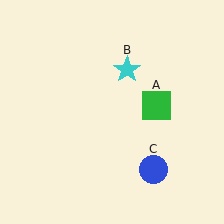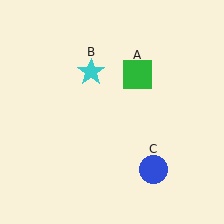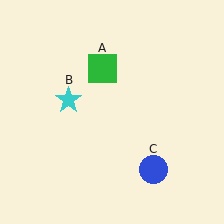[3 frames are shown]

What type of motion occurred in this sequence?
The green square (object A), cyan star (object B) rotated counterclockwise around the center of the scene.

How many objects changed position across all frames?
2 objects changed position: green square (object A), cyan star (object B).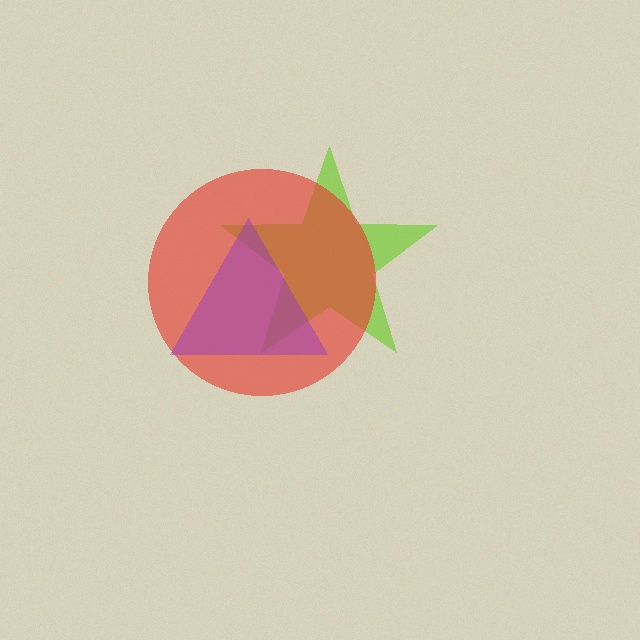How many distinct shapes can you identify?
There are 3 distinct shapes: a lime star, a red circle, a purple triangle.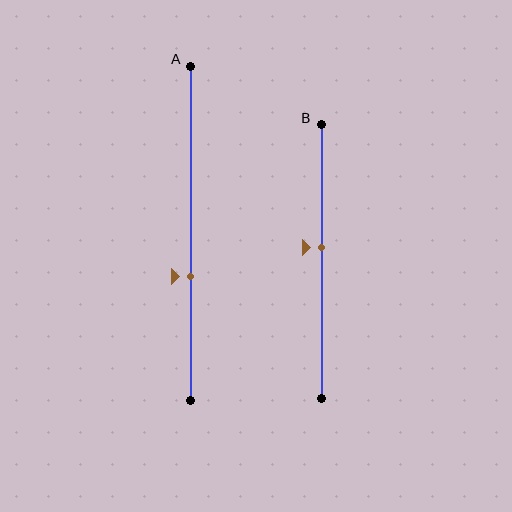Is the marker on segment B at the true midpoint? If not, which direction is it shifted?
No, the marker on segment B is shifted upward by about 5% of the segment length.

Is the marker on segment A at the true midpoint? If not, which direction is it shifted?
No, the marker on segment A is shifted downward by about 13% of the segment length.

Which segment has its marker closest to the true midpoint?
Segment B has its marker closest to the true midpoint.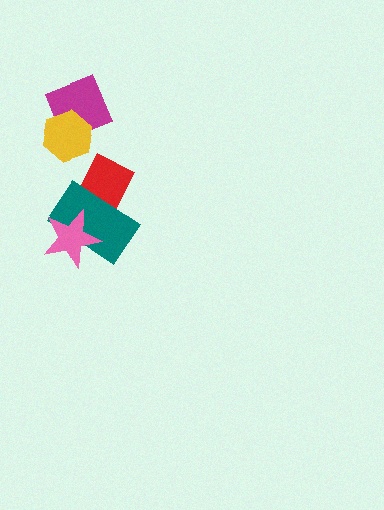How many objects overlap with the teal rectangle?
2 objects overlap with the teal rectangle.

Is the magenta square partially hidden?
Yes, it is partially covered by another shape.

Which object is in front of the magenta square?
The yellow hexagon is in front of the magenta square.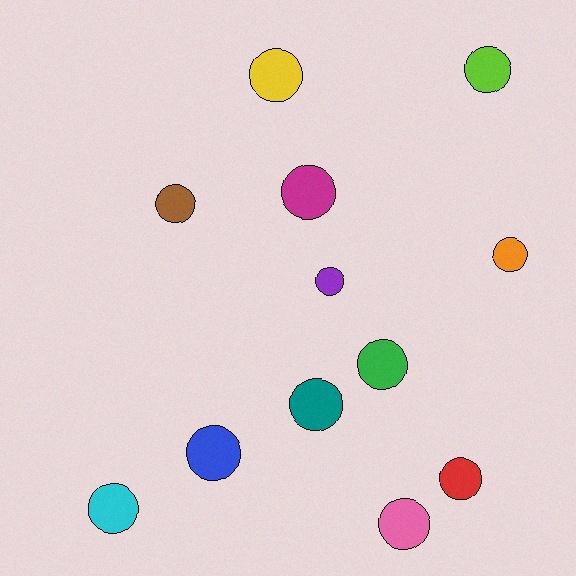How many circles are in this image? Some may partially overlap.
There are 12 circles.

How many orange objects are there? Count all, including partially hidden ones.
There is 1 orange object.